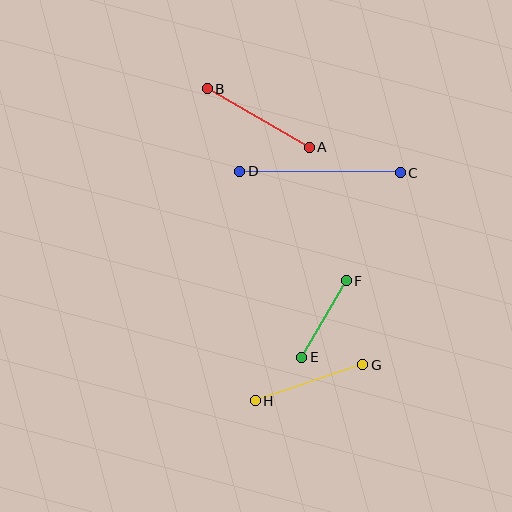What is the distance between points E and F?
The distance is approximately 89 pixels.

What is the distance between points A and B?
The distance is approximately 117 pixels.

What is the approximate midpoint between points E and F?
The midpoint is at approximately (324, 319) pixels.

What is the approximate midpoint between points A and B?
The midpoint is at approximately (258, 118) pixels.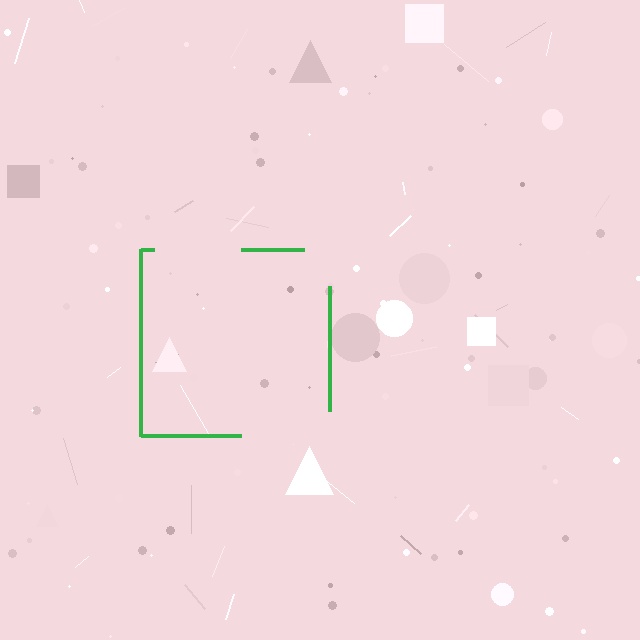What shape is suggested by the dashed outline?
The dashed outline suggests a square.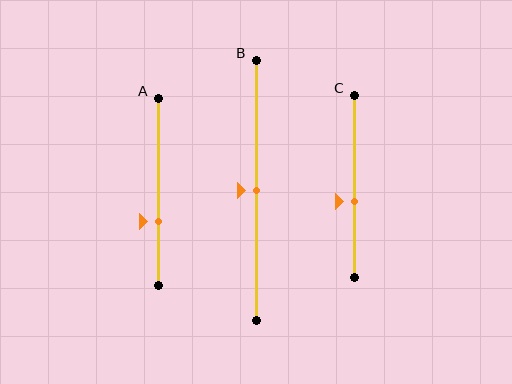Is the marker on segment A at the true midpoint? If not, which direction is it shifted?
No, the marker on segment A is shifted downward by about 16% of the segment length.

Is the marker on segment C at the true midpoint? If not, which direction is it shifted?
No, the marker on segment C is shifted downward by about 8% of the segment length.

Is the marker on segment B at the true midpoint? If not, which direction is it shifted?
Yes, the marker on segment B is at the true midpoint.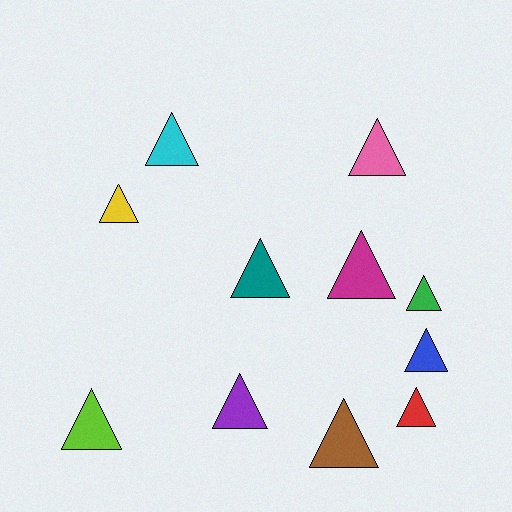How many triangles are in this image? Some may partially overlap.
There are 11 triangles.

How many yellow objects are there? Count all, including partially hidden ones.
There is 1 yellow object.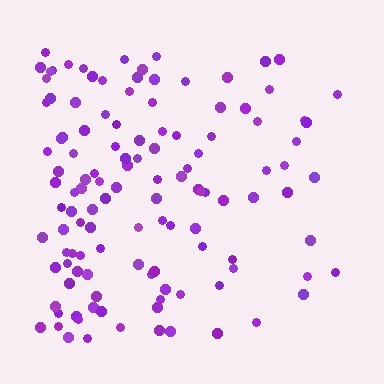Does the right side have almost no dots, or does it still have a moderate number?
Still a moderate number, just noticeably fewer than the left.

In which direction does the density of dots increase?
From right to left, with the left side densest.